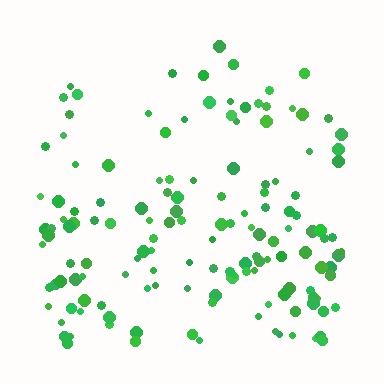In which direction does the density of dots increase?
From top to bottom, with the bottom side densest.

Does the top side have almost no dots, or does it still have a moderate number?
Still a moderate number, just noticeably fewer than the bottom.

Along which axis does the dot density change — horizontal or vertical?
Vertical.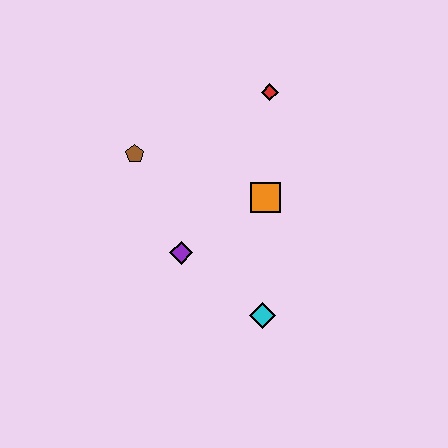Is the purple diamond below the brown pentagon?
Yes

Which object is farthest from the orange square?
The brown pentagon is farthest from the orange square.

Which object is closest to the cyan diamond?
The purple diamond is closest to the cyan diamond.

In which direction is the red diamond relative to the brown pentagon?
The red diamond is to the right of the brown pentagon.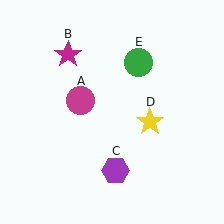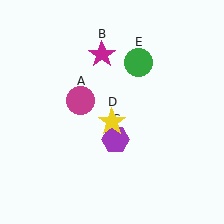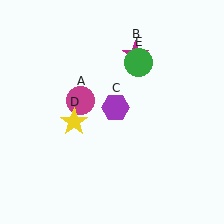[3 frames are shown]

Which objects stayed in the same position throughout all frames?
Magenta circle (object A) and green circle (object E) remained stationary.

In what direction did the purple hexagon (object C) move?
The purple hexagon (object C) moved up.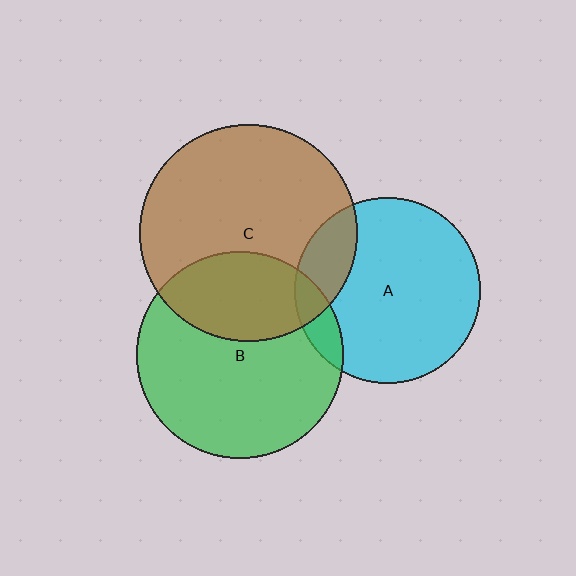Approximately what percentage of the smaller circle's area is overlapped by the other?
Approximately 15%.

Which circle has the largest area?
Circle C (brown).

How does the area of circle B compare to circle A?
Approximately 1.2 times.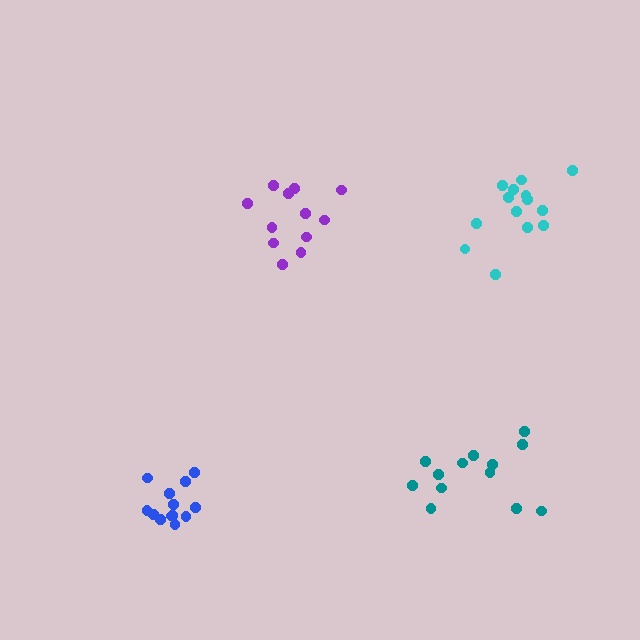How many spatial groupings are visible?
There are 4 spatial groupings.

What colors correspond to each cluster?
The clusters are colored: purple, cyan, teal, blue.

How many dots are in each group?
Group 1: 12 dots, Group 2: 14 dots, Group 3: 13 dots, Group 4: 13 dots (52 total).